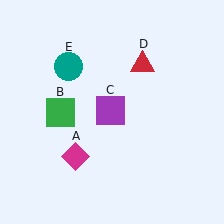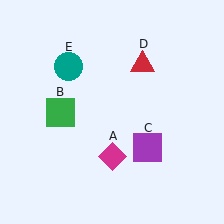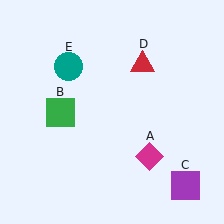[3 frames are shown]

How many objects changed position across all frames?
2 objects changed position: magenta diamond (object A), purple square (object C).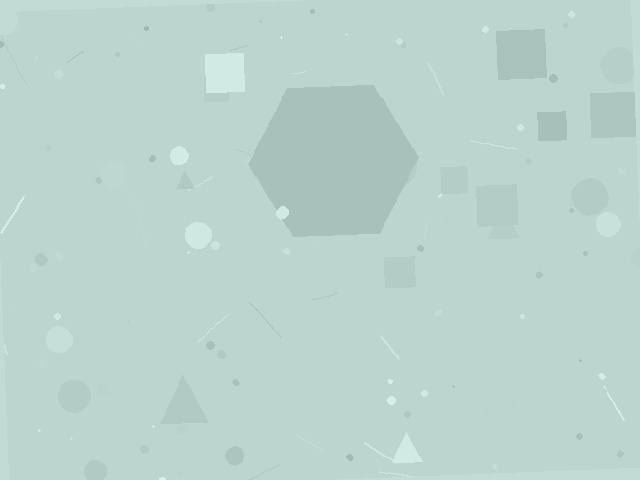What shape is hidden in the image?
A hexagon is hidden in the image.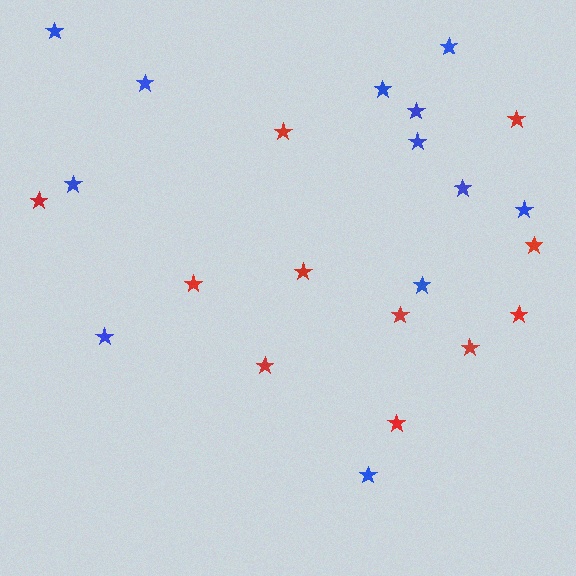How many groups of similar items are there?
There are 2 groups: one group of blue stars (12) and one group of red stars (11).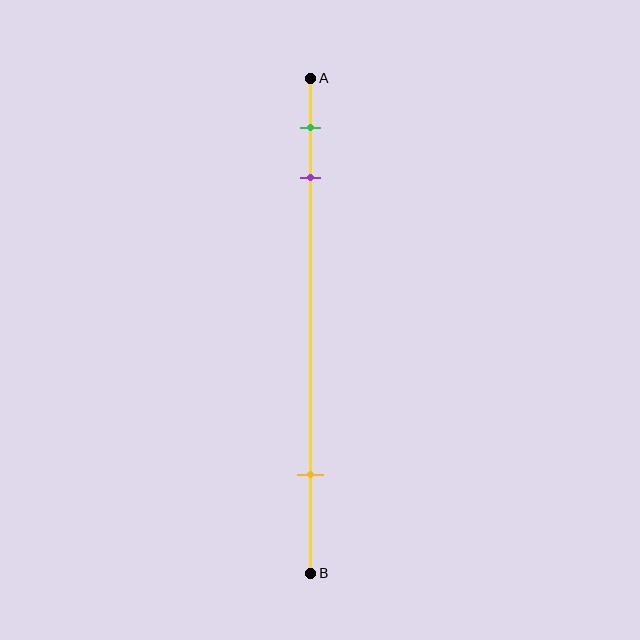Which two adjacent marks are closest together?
The green and purple marks are the closest adjacent pair.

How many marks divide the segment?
There are 3 marks dividing the segment.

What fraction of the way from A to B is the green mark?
The green mark is approximately 10% (0.1) of the way from A to B.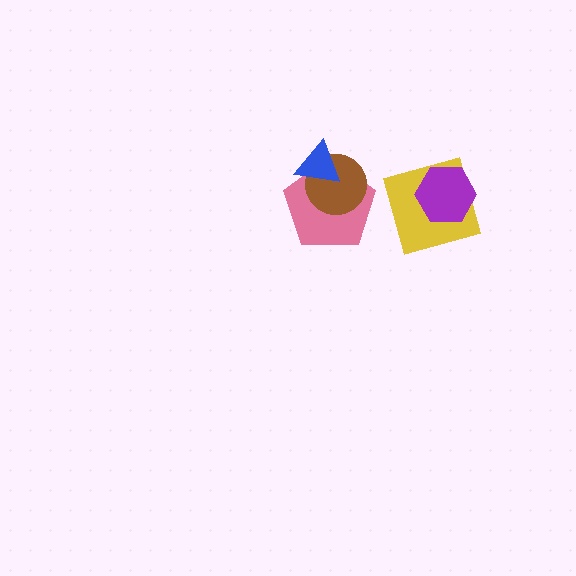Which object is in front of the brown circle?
The blue triangle is in front of the brown circle.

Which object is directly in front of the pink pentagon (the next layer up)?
The brown circle is directly in front of the pink pentagon.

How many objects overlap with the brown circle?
2 objects overlap with the brown circle.